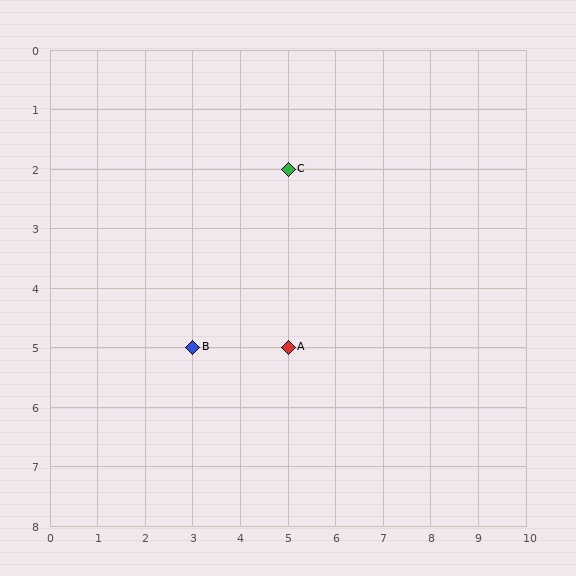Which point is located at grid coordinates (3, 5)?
Point B is at (3, 5).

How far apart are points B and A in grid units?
Points B and A are 2 columns apart.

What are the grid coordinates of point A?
Point A is at grid coordinates (5, 5).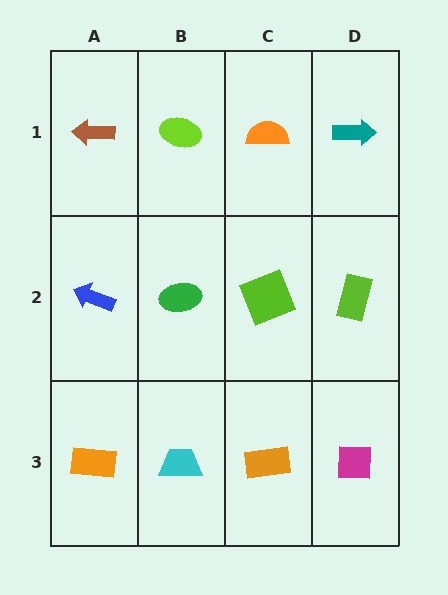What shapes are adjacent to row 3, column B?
A green ellipse (row 2, column B), an orange rectangle (row 3, column A), an orange rectangle (row 3, column C).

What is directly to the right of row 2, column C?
A lime rectangle.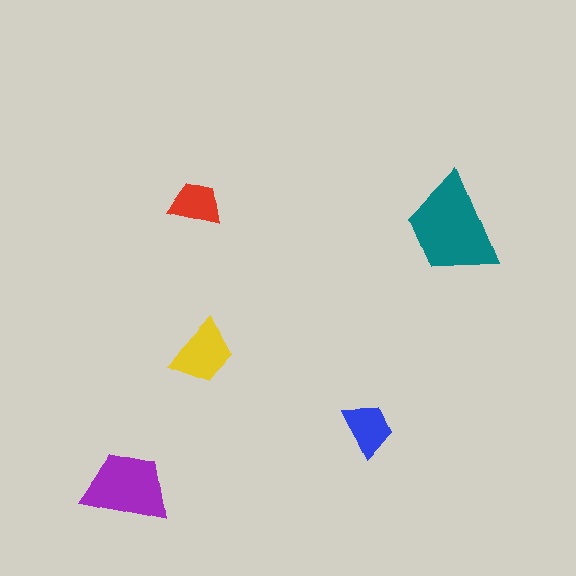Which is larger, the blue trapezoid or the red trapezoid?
The blue one.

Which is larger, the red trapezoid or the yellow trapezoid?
The yellow one.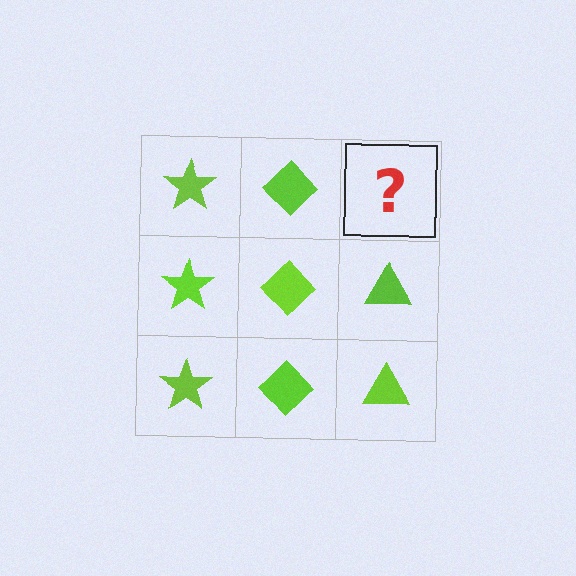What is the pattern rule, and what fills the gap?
The rule is that each column has a consistent shape. The gap should be filled with a lime triangle.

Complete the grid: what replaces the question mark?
The question mark should be replaced with a lime triangle.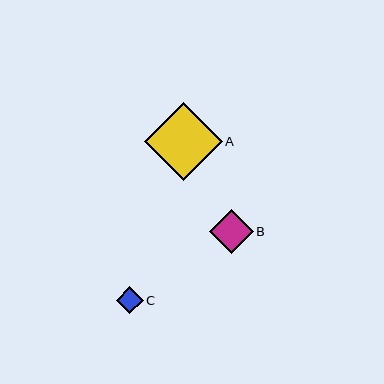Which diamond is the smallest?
Diamond C is the smallest with a size of approximately 26 pixels.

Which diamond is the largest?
Diamond A is the largest with a size of approximately 77 pixels.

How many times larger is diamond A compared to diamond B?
Diamond A is approximately 1.8 times the size of diamond B.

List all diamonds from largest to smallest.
From largest to smallest: A, B, C.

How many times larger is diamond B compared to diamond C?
Diamond B is approximately 1.7 times the size of diamond C.